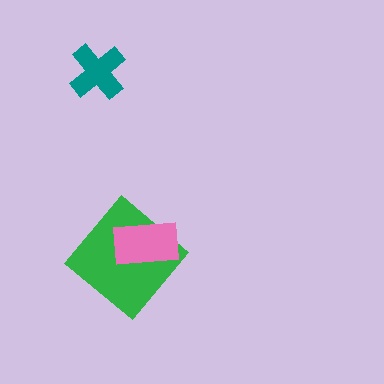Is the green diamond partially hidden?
Yes, it is partially covered by another shape.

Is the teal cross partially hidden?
No, no other shape covers it.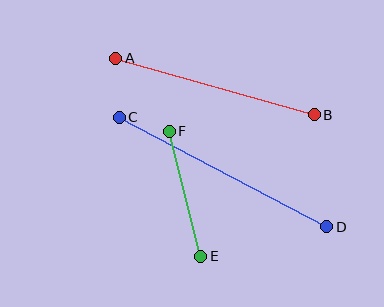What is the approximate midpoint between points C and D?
The midpoint is at approximately (223, 172) pixels.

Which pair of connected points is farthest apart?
Points C and D are farthest apart.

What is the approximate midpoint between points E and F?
The midpoint is at approximately (185, 194) pixels.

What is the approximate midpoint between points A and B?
The midpoint is at approximately (215, 86) pixels.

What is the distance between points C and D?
The distance is approximately 234 pixels.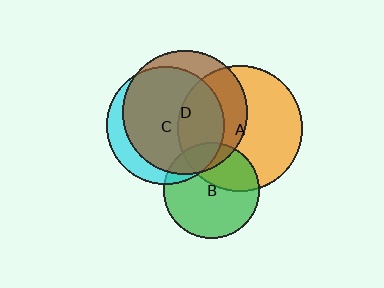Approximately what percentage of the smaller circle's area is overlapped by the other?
Approximately 30%.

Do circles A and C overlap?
Yes.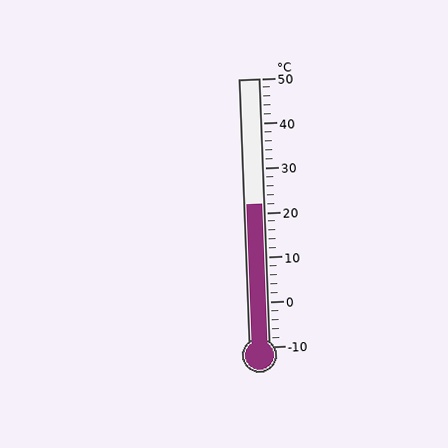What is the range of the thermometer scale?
The thermometer scale ranges from -10°C to 50°C.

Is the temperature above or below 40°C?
The temperature is below 40°C.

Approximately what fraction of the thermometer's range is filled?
The thermometer is filled to approximately 55% of its range.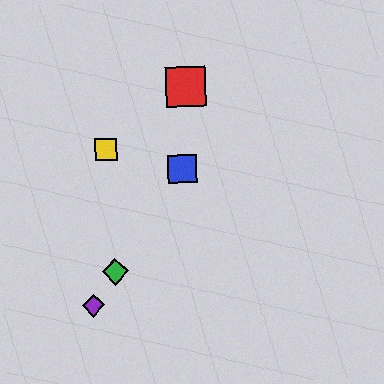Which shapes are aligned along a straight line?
The blue square, the green diamond, the purple diamond are aligned along a straight line.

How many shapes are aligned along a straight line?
3 shapes (the blue square, the green diamond, the purple diamond) are aligned along a straight line.